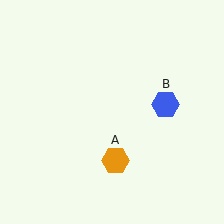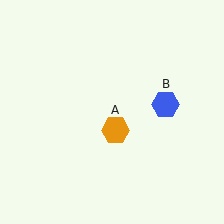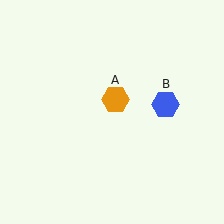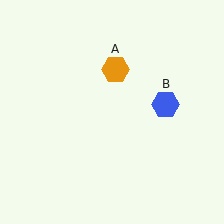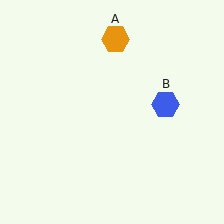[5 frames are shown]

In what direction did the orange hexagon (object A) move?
The orange hexagon (object A) moved up.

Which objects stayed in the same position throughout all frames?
Blue hexagon (object B) remained stationary.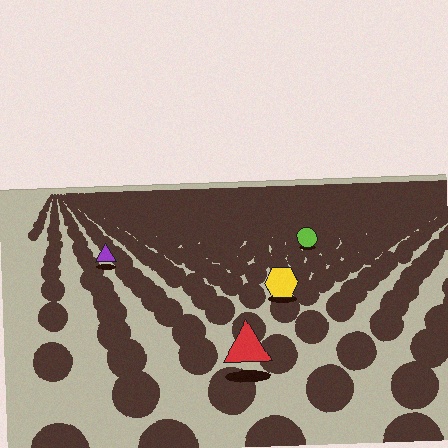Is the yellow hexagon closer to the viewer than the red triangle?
No. The red triangle is closer — you can tell from the texture gradient: the ground texture is coarser near it.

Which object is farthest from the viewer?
The lime circle is farthest from the viewer. It appears smaller and the ground texture around it is denser.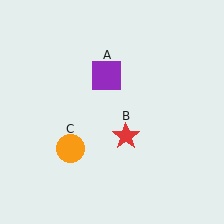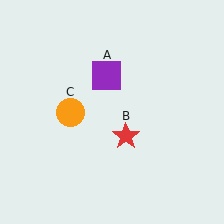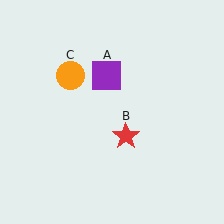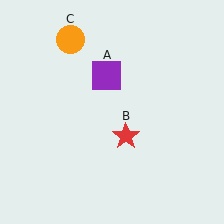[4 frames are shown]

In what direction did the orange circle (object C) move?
The orange circle (object C) moved up.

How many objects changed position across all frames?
1 object changed position: orange circle (object C).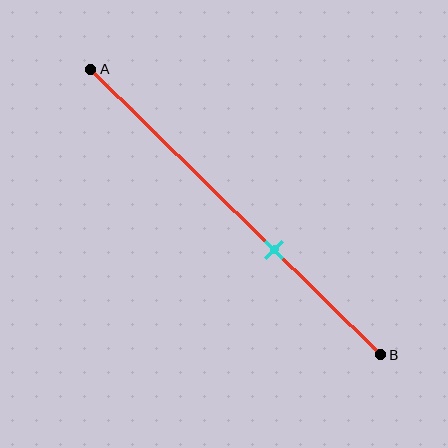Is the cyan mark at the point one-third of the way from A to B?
No, the mark is at about 65% from A, not at the 33% one-third point.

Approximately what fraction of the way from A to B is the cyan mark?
The cyan mark is approximately 65% of the way from A to B.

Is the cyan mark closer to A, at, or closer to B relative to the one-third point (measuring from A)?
The cyan mark is closer to point B than the one-third point of segment AB.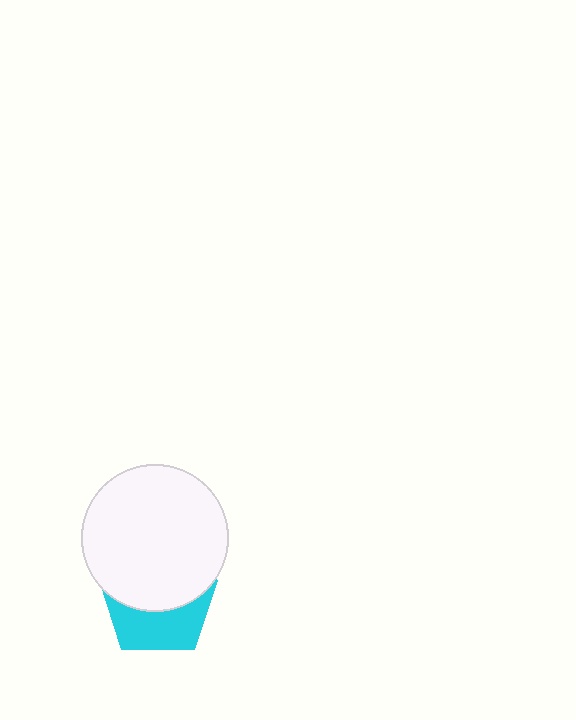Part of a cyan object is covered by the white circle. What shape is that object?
It is a pentagon.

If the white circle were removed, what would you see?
You would see the complete cyan pentagon.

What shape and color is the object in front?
The object in front is a white circle.